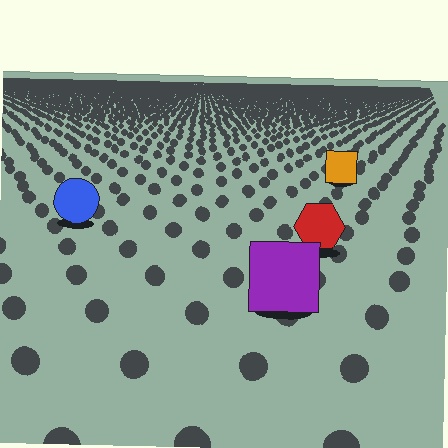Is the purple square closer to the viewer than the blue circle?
Yes. The purple square is closer — you can tell from the texture gradient: the ground texture is coarser near it.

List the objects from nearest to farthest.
From nearest to farthest: the purple square, the red hexagon, the blue circle, the orange square.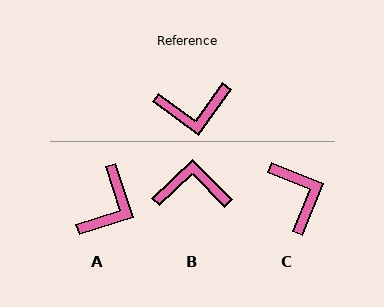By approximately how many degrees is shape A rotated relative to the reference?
Approximately 54 degrees counter-clockwise.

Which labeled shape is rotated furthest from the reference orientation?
B, about 170 degrees away.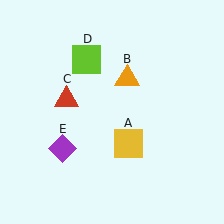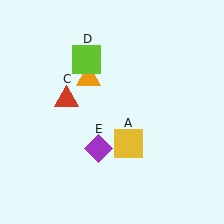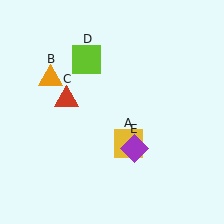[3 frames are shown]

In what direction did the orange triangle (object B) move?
The orange triangle (object B) moved left.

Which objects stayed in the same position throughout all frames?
Yellow square (object A) and red triangle (object C) and lime square (object D) remained stationary.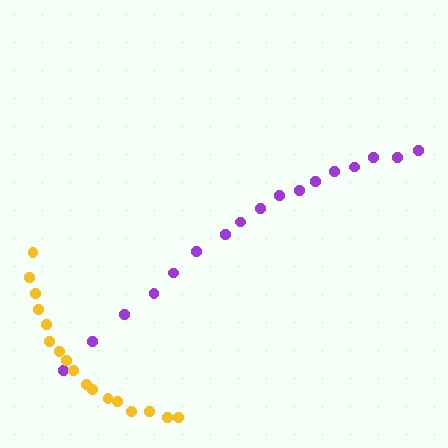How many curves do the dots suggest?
There are 2 distinct paths.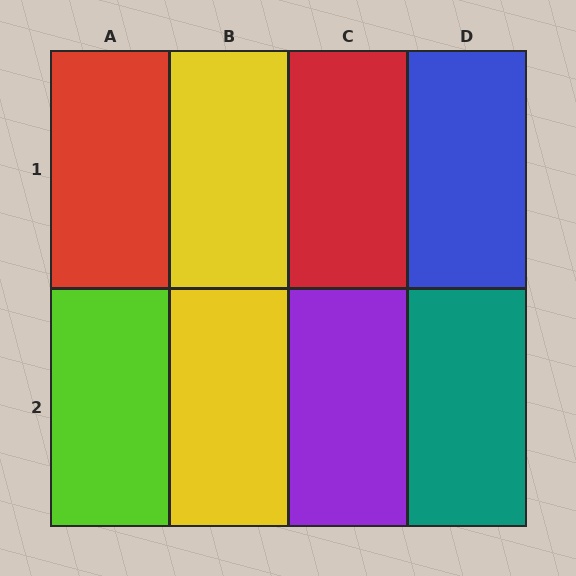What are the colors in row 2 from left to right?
Lime, yellow, purple, teal.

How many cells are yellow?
2 cells are yellow.